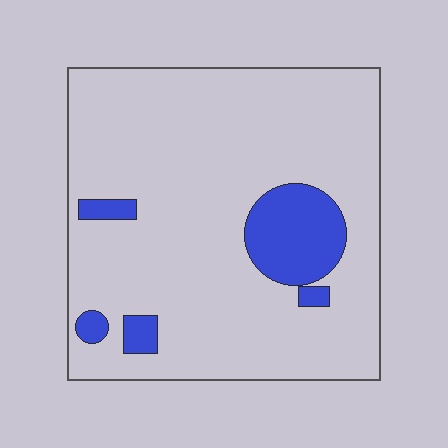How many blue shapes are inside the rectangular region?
5.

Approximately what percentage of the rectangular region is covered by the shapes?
Approximately 15%.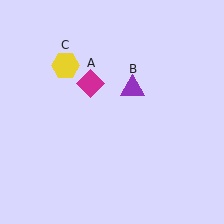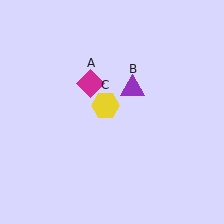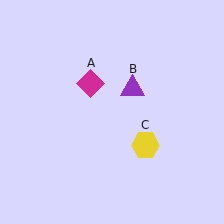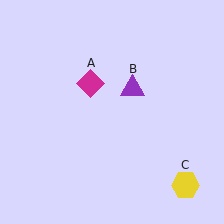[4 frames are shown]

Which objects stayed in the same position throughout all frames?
Magenta diamond (object A) and purple triangle (object B) remained stationary.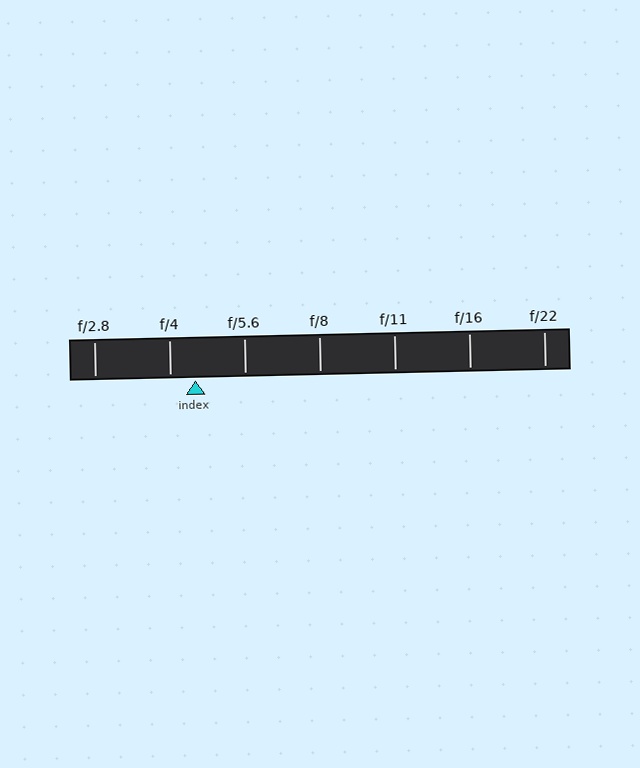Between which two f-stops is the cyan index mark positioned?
The index mark is between f/4 and f/5.6.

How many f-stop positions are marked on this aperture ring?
There are 7 f-stop positions marked.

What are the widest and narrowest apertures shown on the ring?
The widest aperture shown is f/2.8 and the narrowest is f/22.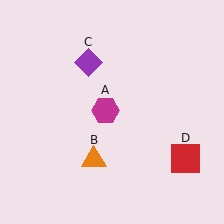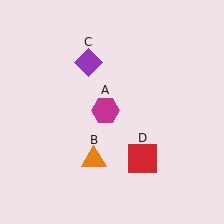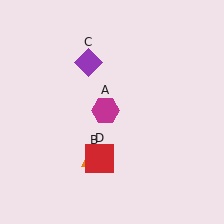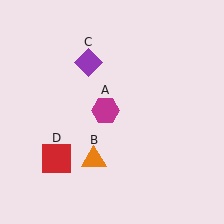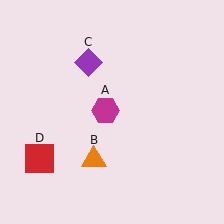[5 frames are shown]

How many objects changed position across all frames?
1 object changed position: red square (object D).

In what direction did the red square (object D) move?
The red square (object D) moved left.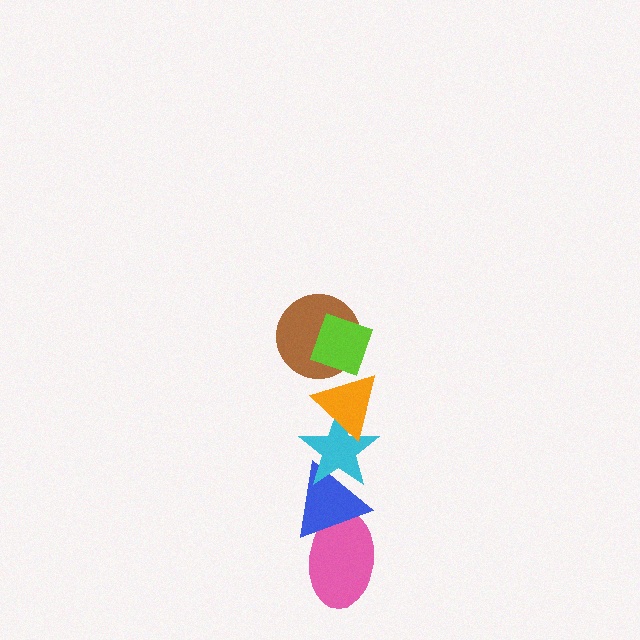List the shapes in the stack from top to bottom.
From top to bottom: the lime diamond, the brown circle, the orange triangle, the cyan star, the blue triangle, the pink ellipse.